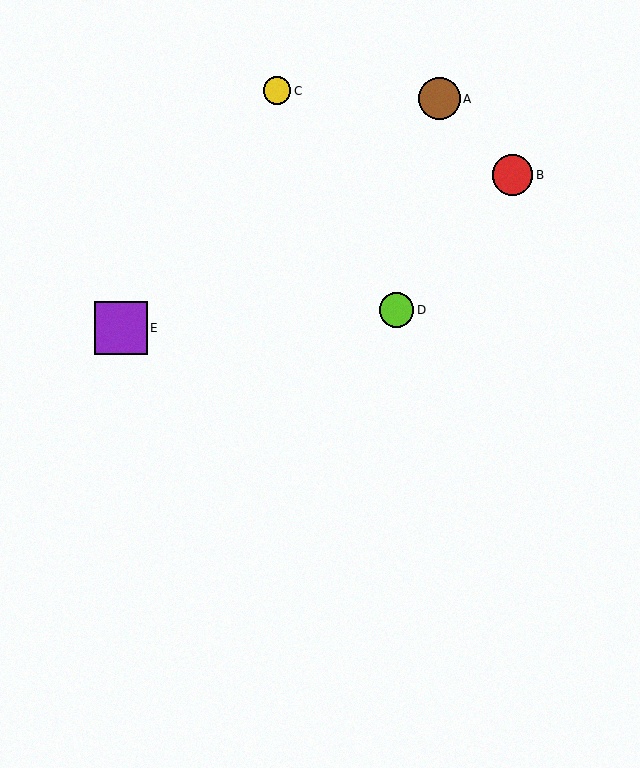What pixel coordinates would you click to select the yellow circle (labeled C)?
Click at (277, 91) to select the yellow circle C.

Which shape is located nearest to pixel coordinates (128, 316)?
The purple square (labeled E) at (121, 328) is nearest to that location.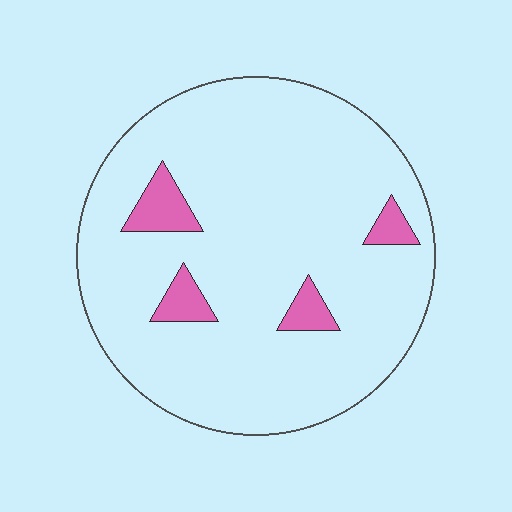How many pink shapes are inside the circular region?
4.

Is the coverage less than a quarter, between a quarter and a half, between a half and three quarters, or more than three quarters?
Less than a quarter.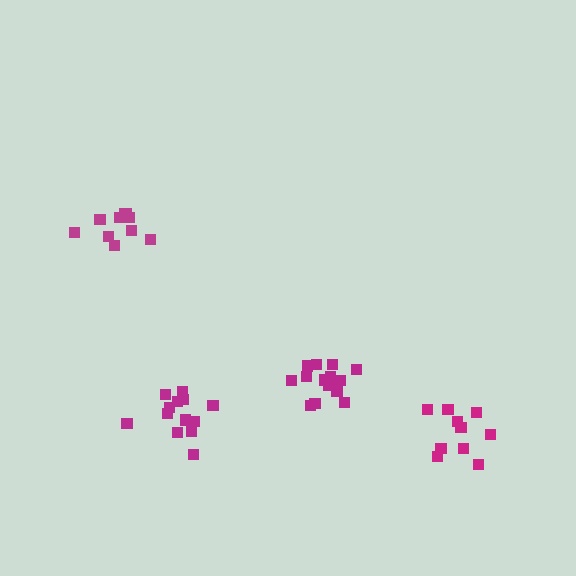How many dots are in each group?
Group 1: 10 dots, Group 2: 15 dots, Group 3: 15 dots, Group 4: 10 dots (50 total).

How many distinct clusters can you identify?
There are 4 distinct clusters.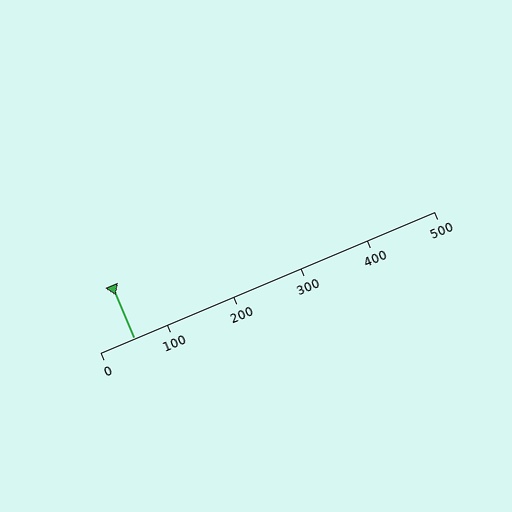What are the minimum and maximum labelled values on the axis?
The axis runs from 0 to 500.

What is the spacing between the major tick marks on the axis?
The major ticks are spaced 100 apart.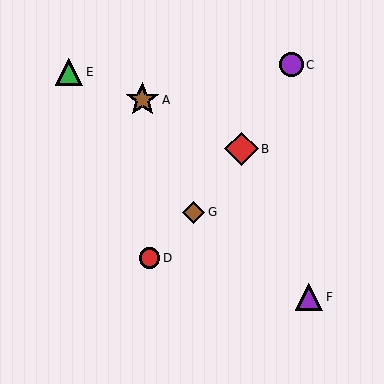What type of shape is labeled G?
Shape G is a brown diamond.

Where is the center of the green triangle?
The center of the green triangle is at (69, 72).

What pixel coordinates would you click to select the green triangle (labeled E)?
Click at (69, 72) to select the green triangle E.